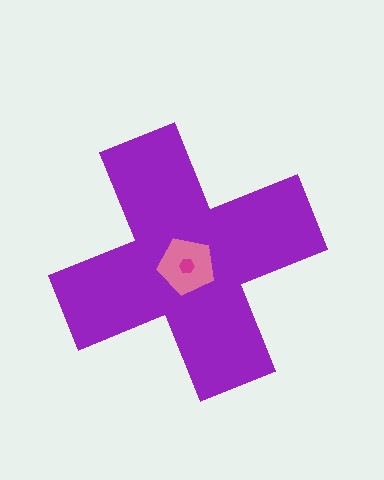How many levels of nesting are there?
3.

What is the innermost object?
The magenta hexagon.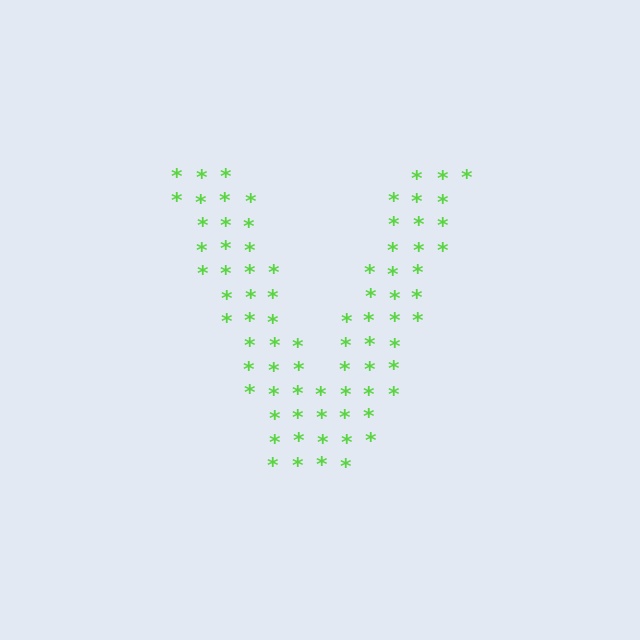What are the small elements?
The small elements are asterisks.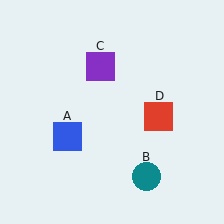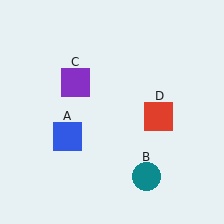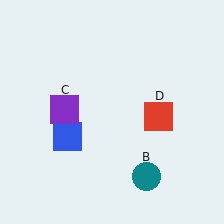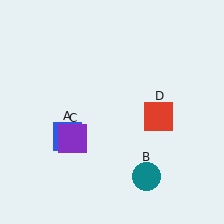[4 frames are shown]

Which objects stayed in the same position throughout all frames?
Blue square (object A) and teal circle (object B) and red square (object D) remained stationary.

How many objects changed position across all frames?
1 object changed position: purple square (object C).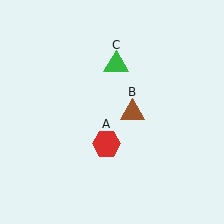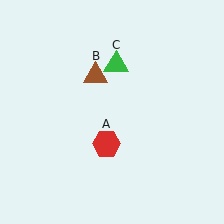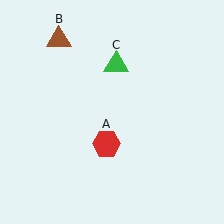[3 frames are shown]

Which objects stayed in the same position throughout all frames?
Red hexagon (object A) and green triangle (object C) remained stationary.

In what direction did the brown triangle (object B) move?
The brown triangle (object B) moved up and to the left.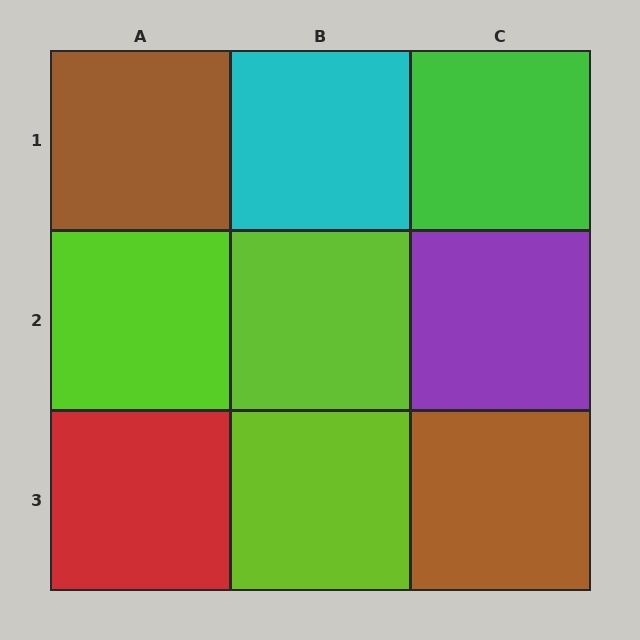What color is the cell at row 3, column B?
Lime.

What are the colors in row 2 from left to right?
Lime, lime, purple.